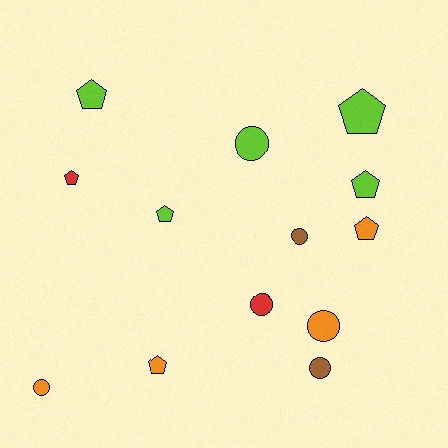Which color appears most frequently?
Lime, with 5 objects.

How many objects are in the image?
There are 13 objects.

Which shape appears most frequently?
Pentagon, with 7 objects.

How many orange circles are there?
There are 2 orange circles.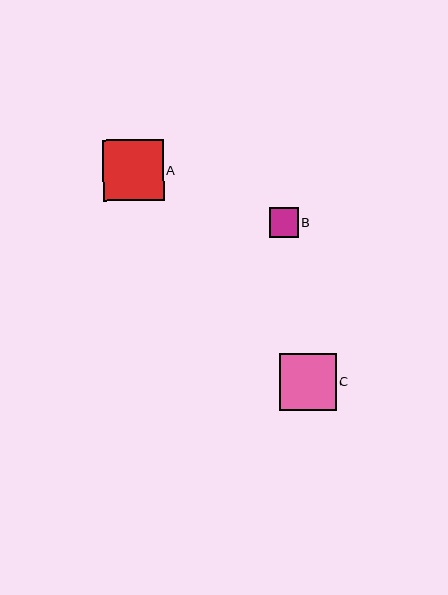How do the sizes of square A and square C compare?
Square A and square C are approximately the same size.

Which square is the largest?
Square A is the largest with a size of approximately 60 pixels.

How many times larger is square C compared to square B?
Square C is approximately 1.9 times the size of square B.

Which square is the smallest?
Square B is the smallest with a size of approximately 29 pixels.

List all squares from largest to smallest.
From largest to smallest: A, C, B.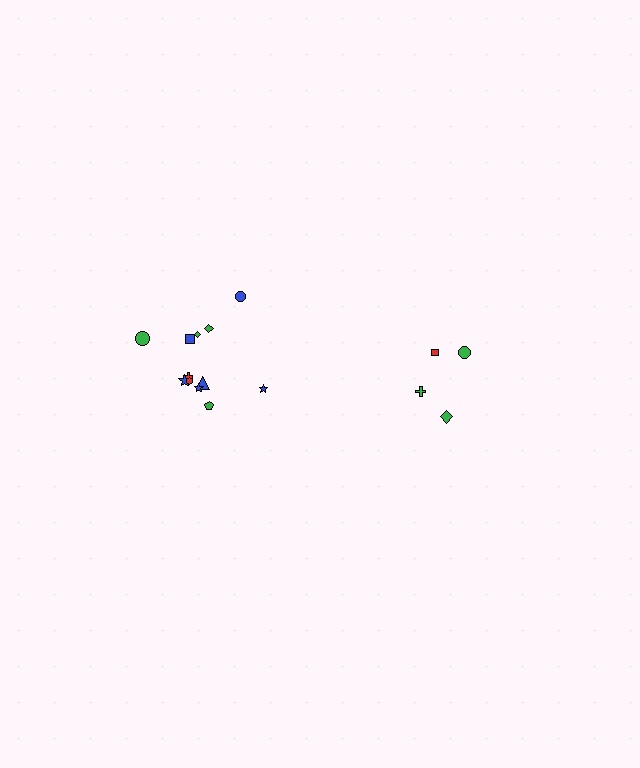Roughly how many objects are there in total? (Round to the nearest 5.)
Roughly 15 objects in total.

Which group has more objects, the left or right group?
The left group.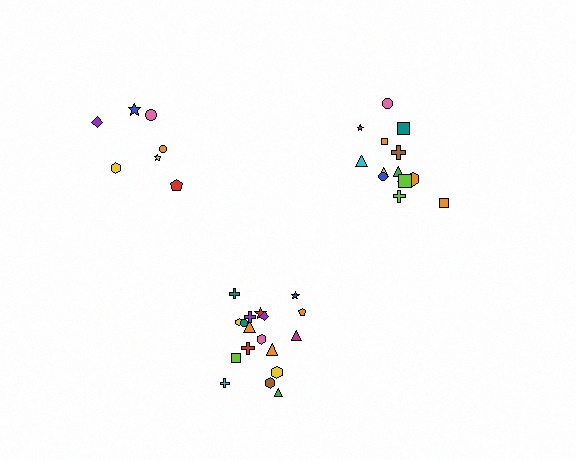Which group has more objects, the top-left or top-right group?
The top-right group.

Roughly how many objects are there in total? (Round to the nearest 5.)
Roughly 40 objects in total.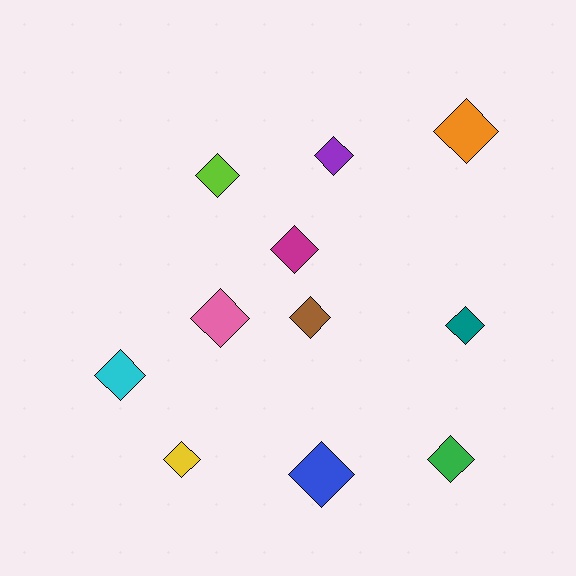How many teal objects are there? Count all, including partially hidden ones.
There is 1 teal object.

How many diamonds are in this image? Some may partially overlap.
There are 11 diamonds.